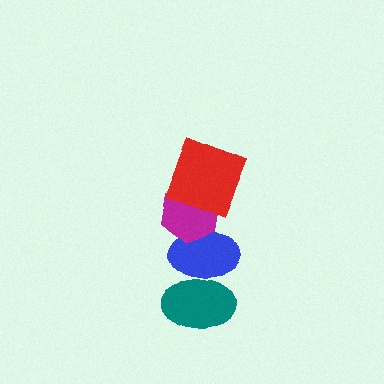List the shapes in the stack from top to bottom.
From top to bottom: the red square, the magenta hexagon, the blue ellipse, the teal ellipse.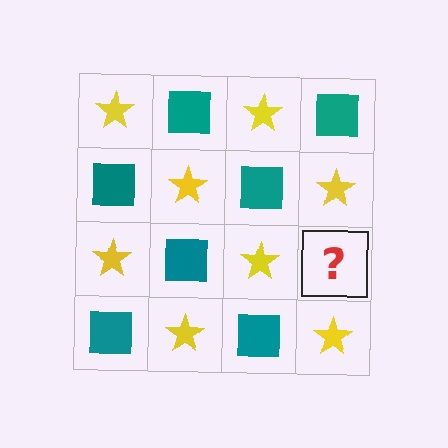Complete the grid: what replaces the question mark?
The question mark should be replaced with a teal square.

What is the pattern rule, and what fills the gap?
The rule is that it alternates yellow star and teal square in a checkerboard pattern. The gap should be filled with a teal square.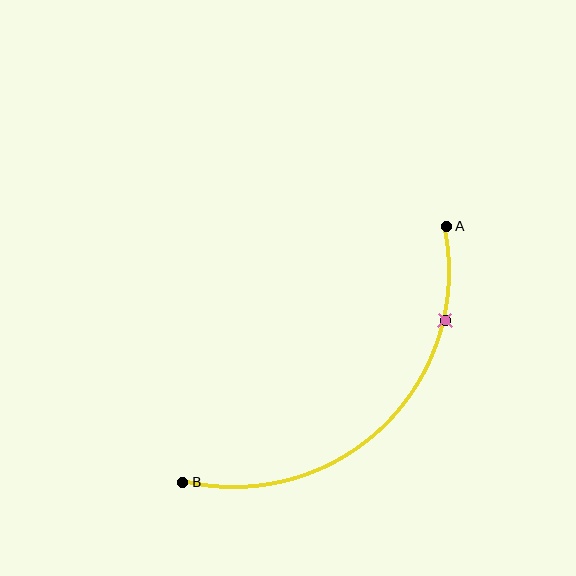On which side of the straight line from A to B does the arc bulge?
The arc bulges below and to the right of the straight line connecting A and B.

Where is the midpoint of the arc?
The arc midpoint is the point on the curve farthest from the straight line joining A and B. It sits below and to the right of that line.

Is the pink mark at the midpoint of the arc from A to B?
No. The pink mark lies on the arc but is closer to endpoint A. The arc midpoint would be at the point on the curve equidistant along the arc from both A and B.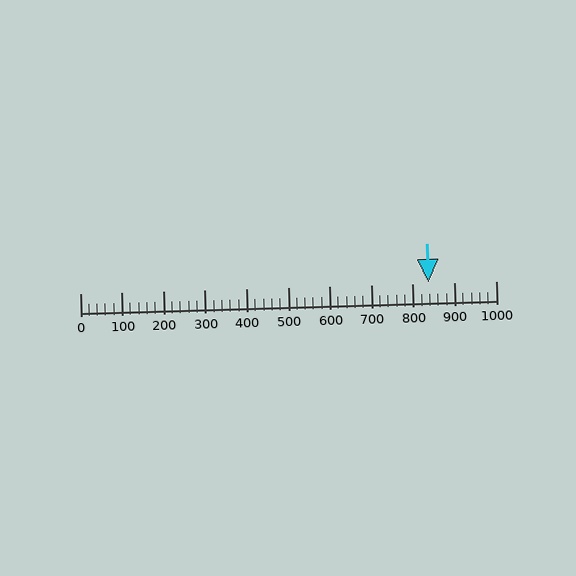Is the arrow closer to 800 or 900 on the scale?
The arrow is closer to 800.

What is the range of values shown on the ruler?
The ruler shows values from 0 to 1000.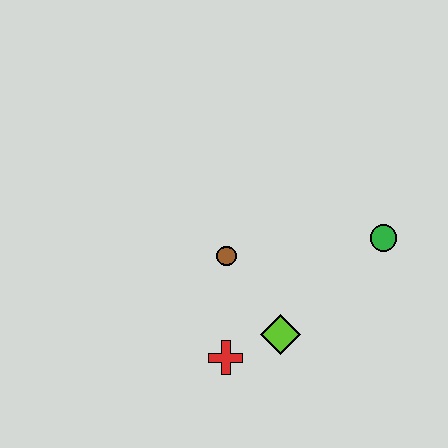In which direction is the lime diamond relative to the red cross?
The lime diamond is to the right of the red cross.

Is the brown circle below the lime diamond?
No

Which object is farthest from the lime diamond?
The green circle is farthest from the lime diamond.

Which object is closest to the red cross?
The lime diamond is closest to the red cross.